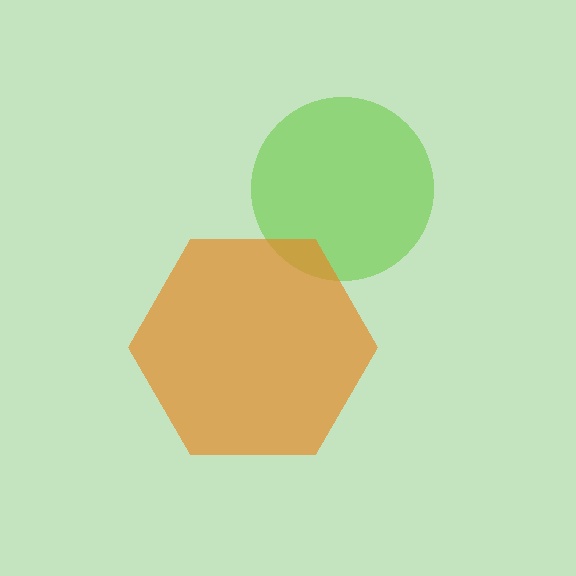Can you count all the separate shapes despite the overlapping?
Yes, there are 2 separate shapes.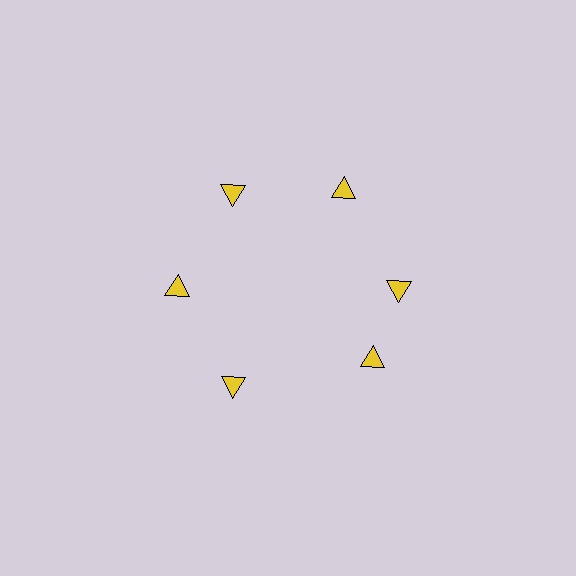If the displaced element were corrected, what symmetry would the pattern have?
It would have 6-fold rotational symmetry — the pattern would map onto itself every 60 degrees.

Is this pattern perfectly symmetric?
No. The 6 yellow triangles are arranged in a ring, but one element near the 5 o'clock position is rotated out of alignment along the ring, breaking the 6-fold rotational symmetry.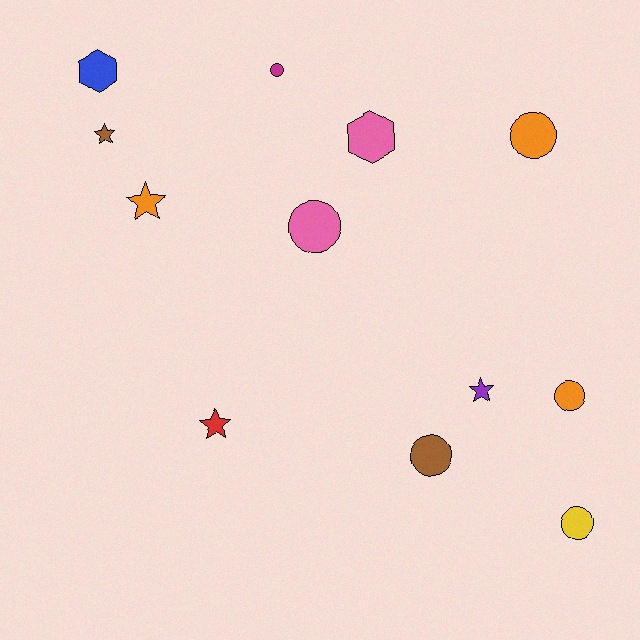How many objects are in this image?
There are 12 objects.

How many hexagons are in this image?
There are 2 hexagons.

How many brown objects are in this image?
There are 2 brown objects.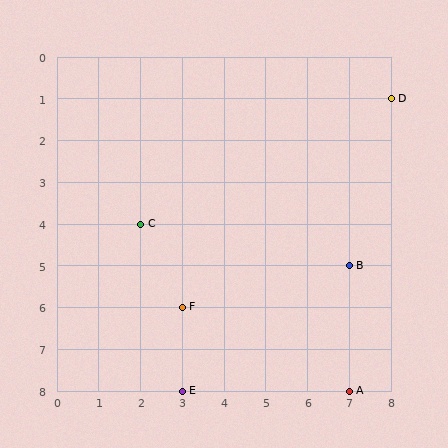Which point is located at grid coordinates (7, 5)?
Point B is at (7, 5).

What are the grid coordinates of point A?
Point A is at grid coordinates (7, 8).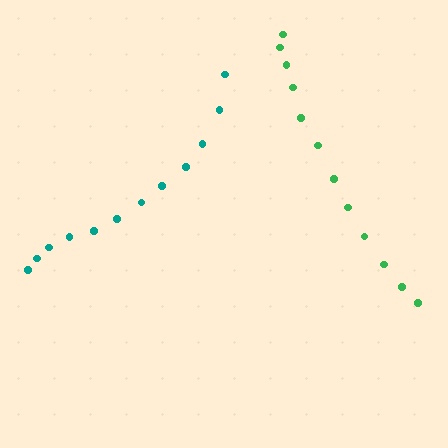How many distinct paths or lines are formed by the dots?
There are 2 distinct paths.